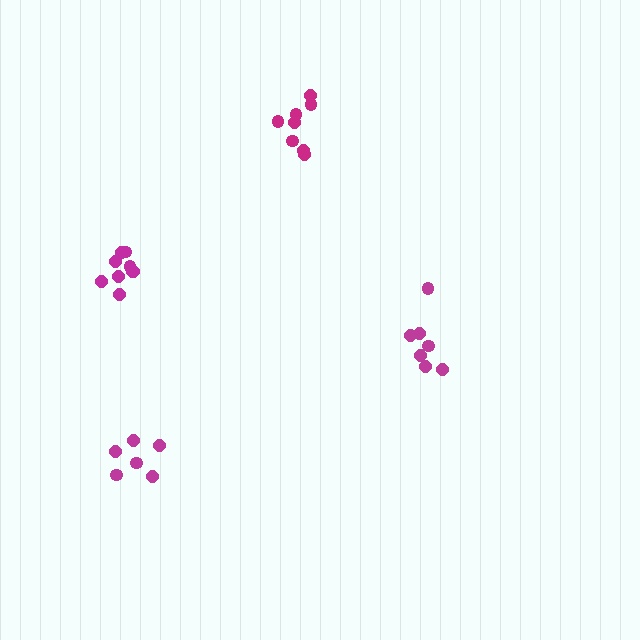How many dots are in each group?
Group 1: 8 dots, Group 2: 7 dots, Group 3: 9 dots, Group 4: 6 dots (30 total).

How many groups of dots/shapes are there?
There are 4 groups.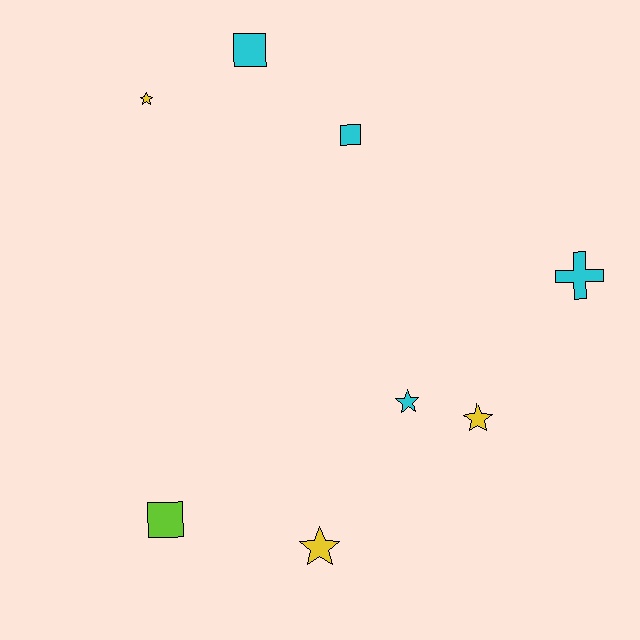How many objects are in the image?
There are 8 objects.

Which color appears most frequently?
Cyan, with 4 objects.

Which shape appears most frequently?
Star, with 4 objects.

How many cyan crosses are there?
There is 1 cyan cross.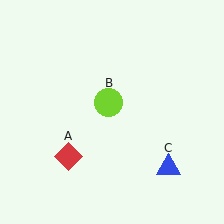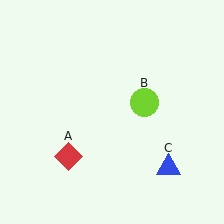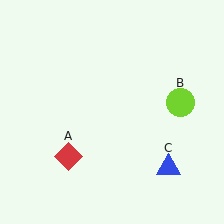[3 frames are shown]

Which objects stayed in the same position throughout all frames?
Red diamond (object A) and blue triangle (object C) remained stationary.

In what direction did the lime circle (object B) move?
The lime circle (object B) moved right.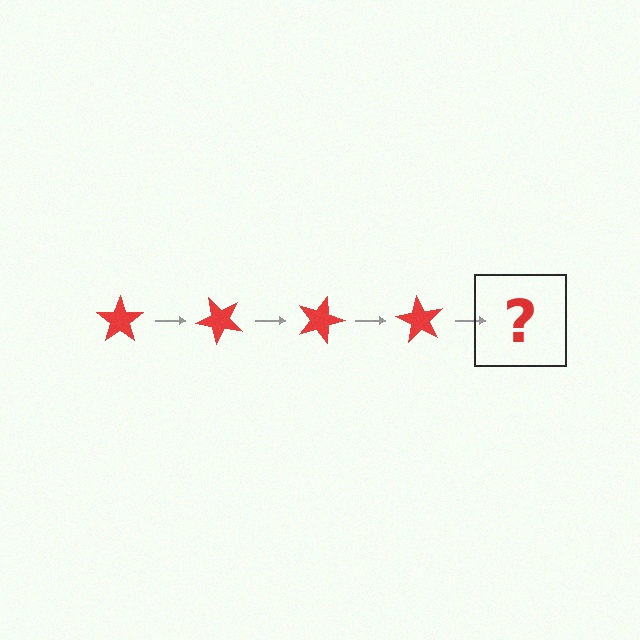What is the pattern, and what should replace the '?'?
The pattern is that the star rotates 45 degrees each step. The '?' should be a red star rotated 180 degrees.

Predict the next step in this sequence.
The next step is a red star rotated 180 degrees.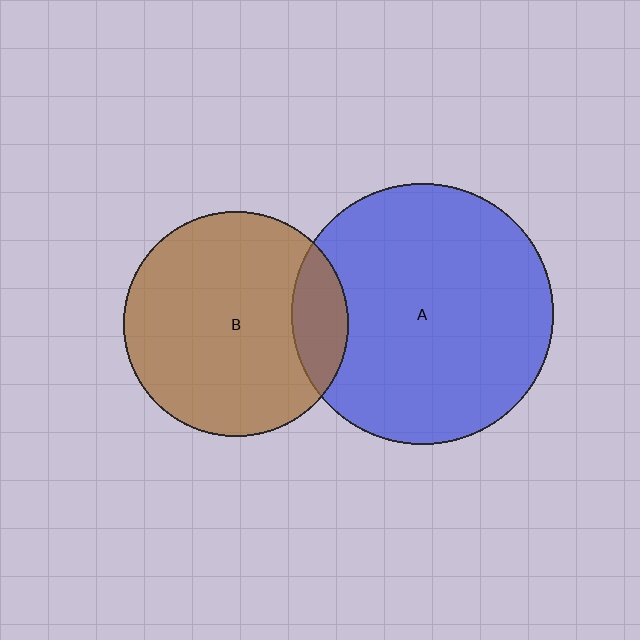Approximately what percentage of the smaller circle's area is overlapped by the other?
Approximately 15%.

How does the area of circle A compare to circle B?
Approximately 1.4 times.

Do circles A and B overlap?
Yes.